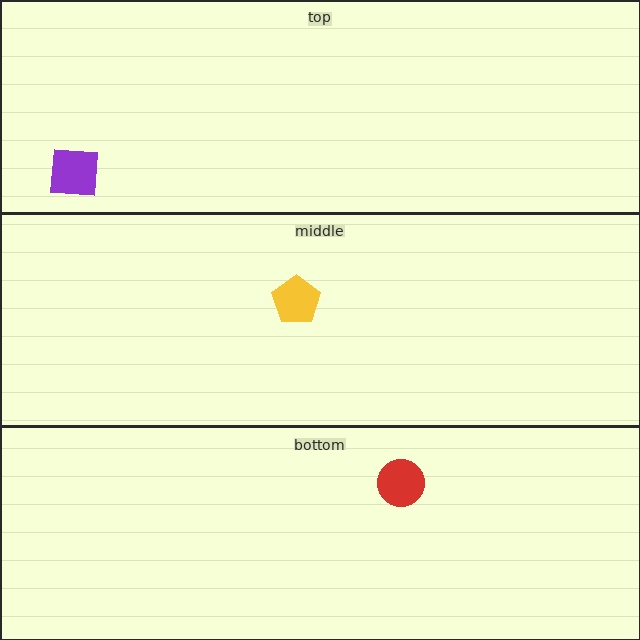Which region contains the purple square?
The top region.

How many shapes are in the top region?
1.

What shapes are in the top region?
The purple square.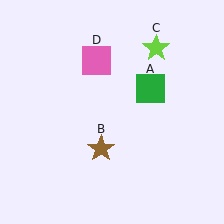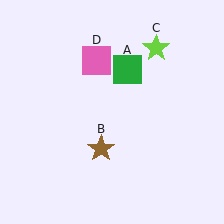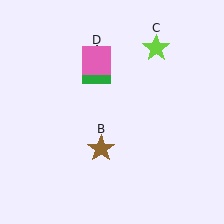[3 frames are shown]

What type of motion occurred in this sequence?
The green square (object A) rotated counterclockwise around the center of the scene.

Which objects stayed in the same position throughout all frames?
Brown star (object B) and lime star (object C) and pink square (object D) remained stationary.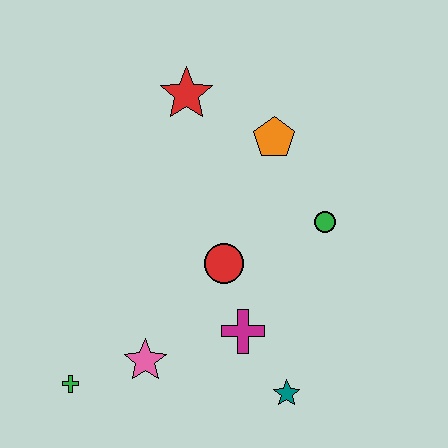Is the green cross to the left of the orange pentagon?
Yes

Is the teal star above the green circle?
No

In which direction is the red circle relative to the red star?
The red circle is below the red star.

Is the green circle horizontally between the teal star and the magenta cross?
No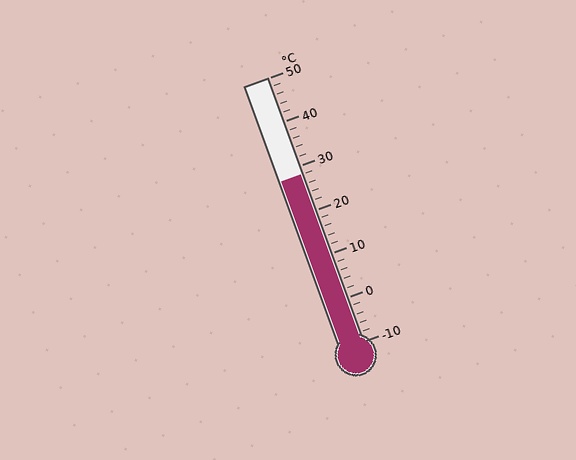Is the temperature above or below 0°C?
The temperature is above 0°C.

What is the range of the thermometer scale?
The thermometer scale ranges from -10°C to 50°C.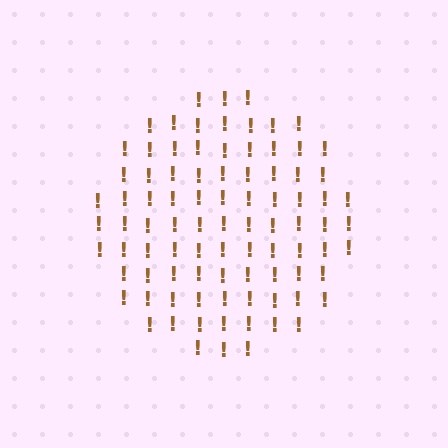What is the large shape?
The large shape is a circle.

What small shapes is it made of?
It is made of small exclamation marks.